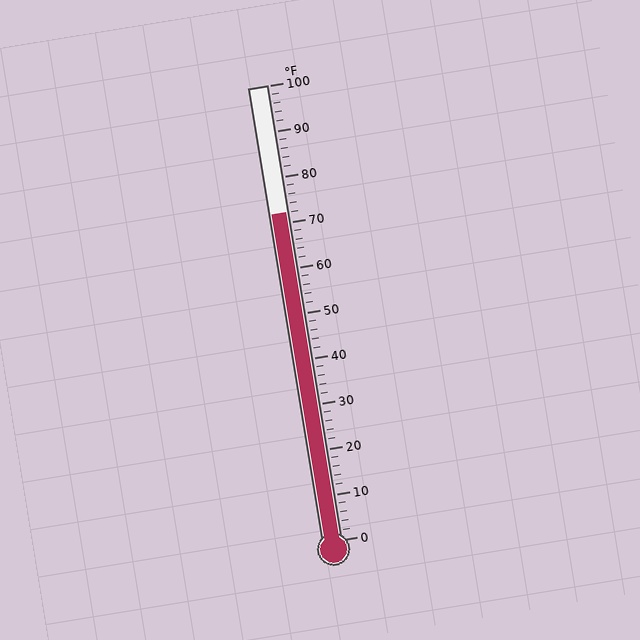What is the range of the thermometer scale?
The thermometer scale ranges from 0°F to 100°F.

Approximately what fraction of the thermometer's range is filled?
The thermometer is filled to approximately 70% of its range.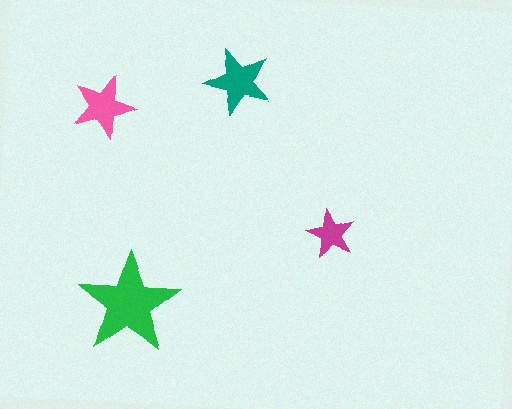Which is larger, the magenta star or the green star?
The green one.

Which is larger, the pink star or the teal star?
The teal one.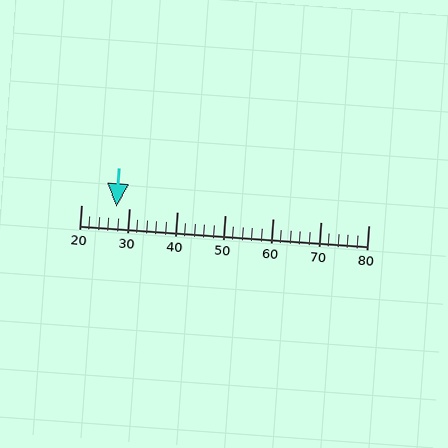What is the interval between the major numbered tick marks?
The major tick marks are spaced 10 units apart.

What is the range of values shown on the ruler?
The ruler shows values from 20 to 80.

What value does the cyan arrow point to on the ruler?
The cyan arrow points to approximately 27.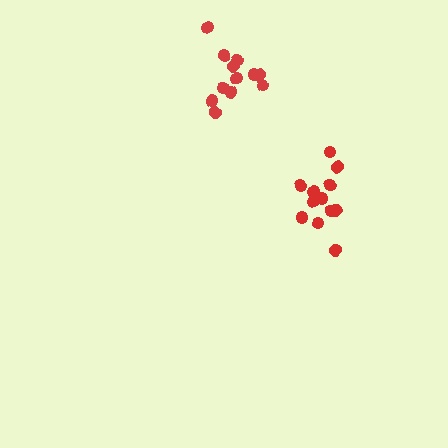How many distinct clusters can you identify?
There are 2 distinct clusters.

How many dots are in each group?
Group 1: 12 dots, Group 2: 12 dots (24 total).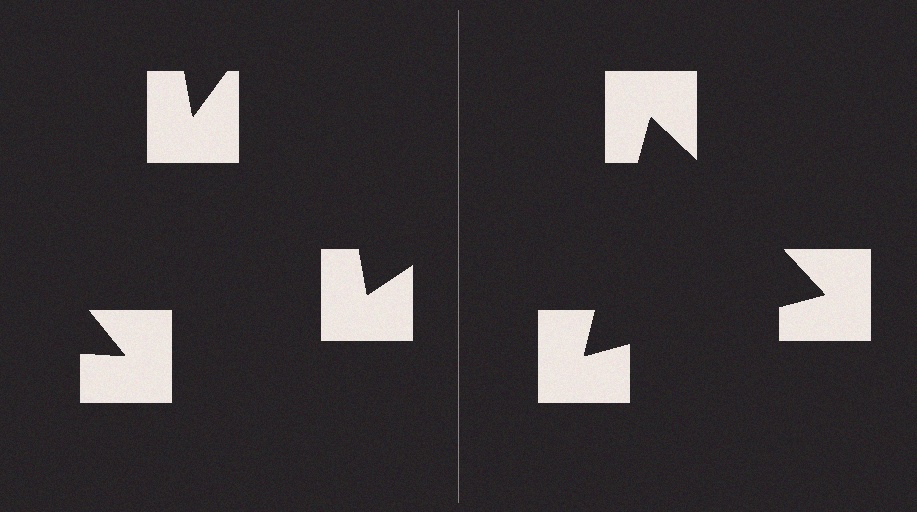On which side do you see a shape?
An illusory triangle appears on the right side. On the left side the wedge cuts are rotated, so no coherent shape forms.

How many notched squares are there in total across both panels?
6 — 3 on each side.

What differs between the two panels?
The notched squares are positioned identically on both sides; only the wedge orientations differ. On the right they align to a triangle; on the left they are misaligned.